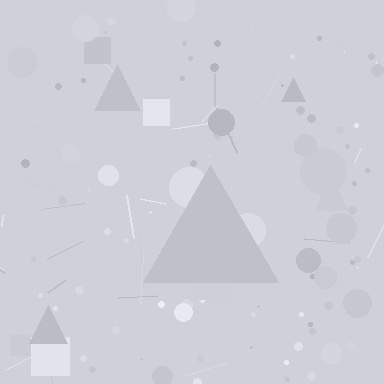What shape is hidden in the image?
A triangle is hidden in the image.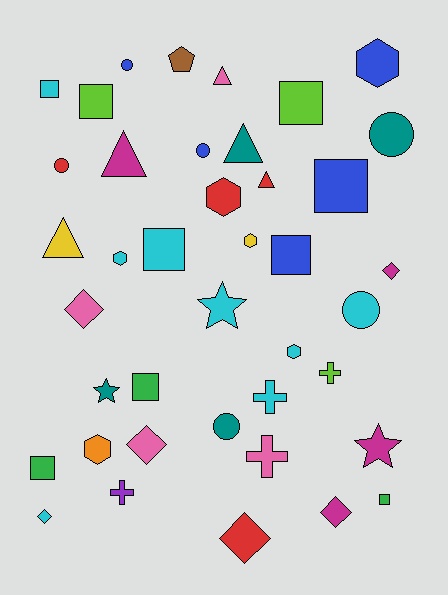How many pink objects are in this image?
There are 4 pink objects.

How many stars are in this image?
There are 3 stars.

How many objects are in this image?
There are 40 objects.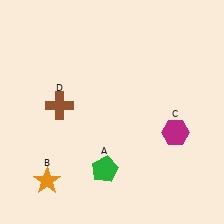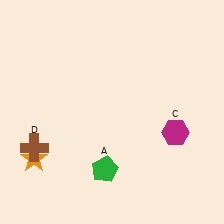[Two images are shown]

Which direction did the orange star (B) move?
The orange star (B) moved up.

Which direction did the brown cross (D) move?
The brown cross (D) moved down.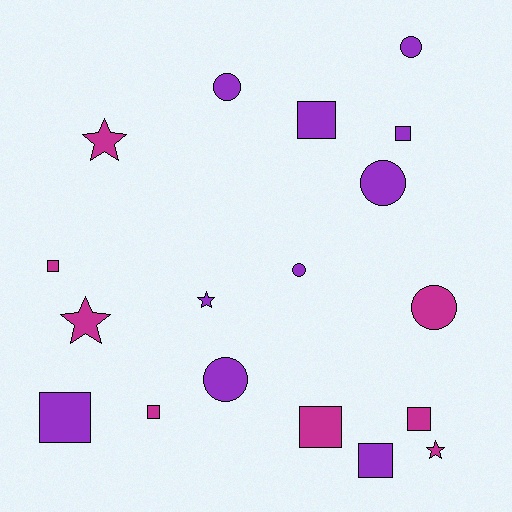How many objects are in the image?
There are 18 objects.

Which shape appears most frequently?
Square, with 8 objects.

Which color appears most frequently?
Purple, with 10 objects.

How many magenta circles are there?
There is 1 magenta circle.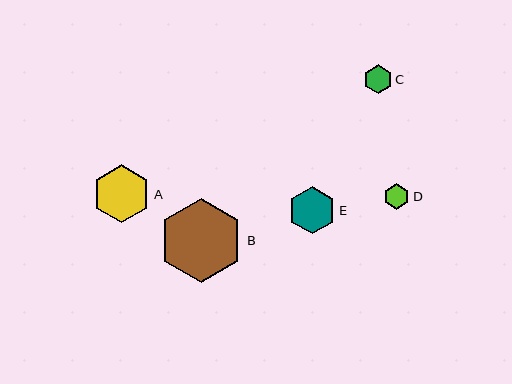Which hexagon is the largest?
Hexagon B is the largest with a size of approximately 84 pixels.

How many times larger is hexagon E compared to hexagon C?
Hexagon E is approximately 1.7 times the size of hexagon C.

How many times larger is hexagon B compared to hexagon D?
Hexagon B is approximately 3.3 times the size of hexagon D.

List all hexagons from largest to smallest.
From largest to smallest: B, A, E, C, D.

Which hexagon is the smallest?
Hexagon D is the smallest with a size of approximately 25 pixels.